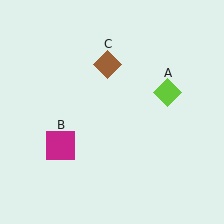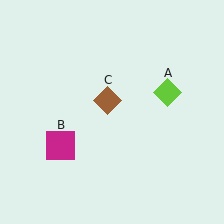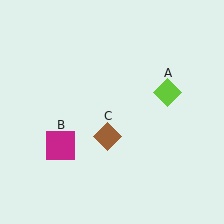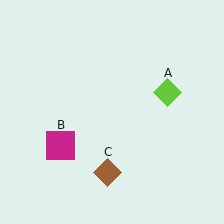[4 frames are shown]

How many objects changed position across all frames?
1 object changed position: brown diamond (object C).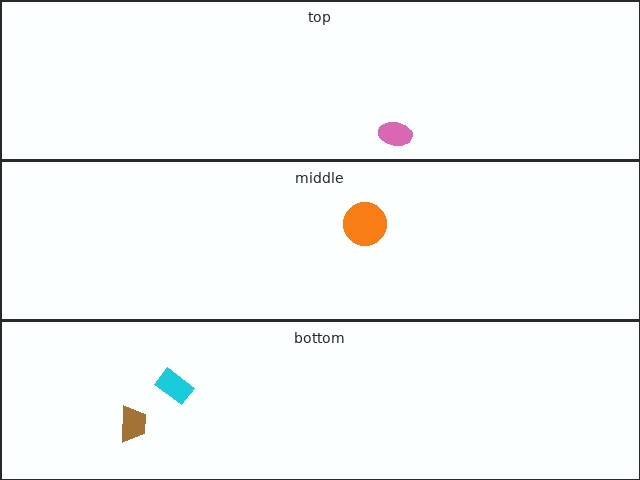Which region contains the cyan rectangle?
The bottom region.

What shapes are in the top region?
The pink ellipse.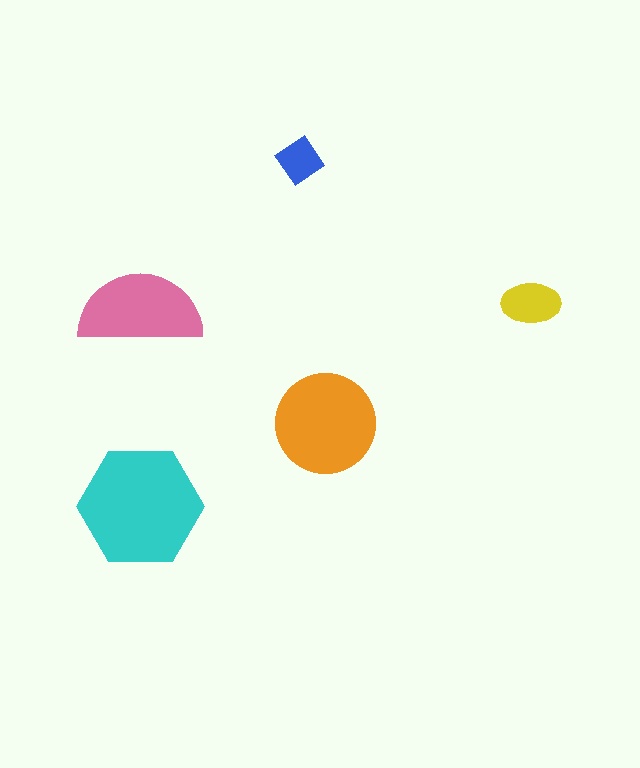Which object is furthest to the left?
The pink semicircle is leftmost.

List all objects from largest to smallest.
The cyan hexagon, the orange circle, the pink semicircle, the yellow ellipse, the blue diamond.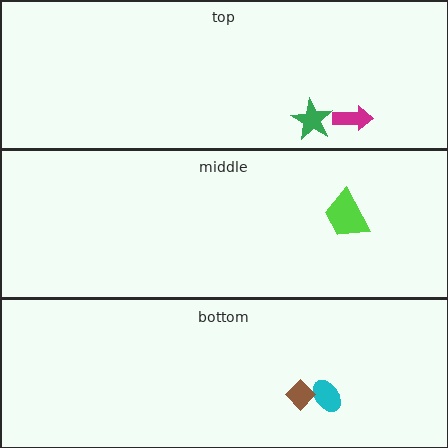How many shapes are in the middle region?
1.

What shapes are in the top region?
The magenta arrow, the green star.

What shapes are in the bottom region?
The cyan ellipse, the brown diamond.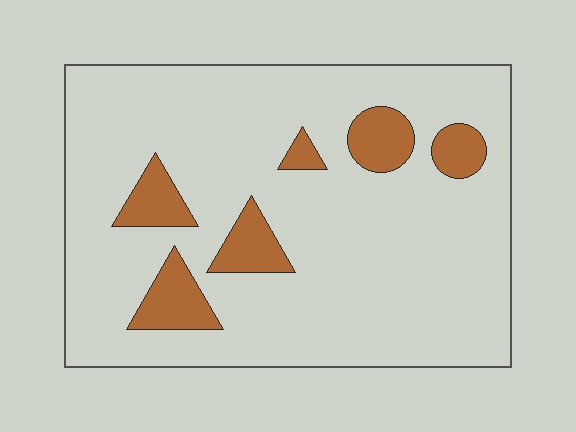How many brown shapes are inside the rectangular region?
6.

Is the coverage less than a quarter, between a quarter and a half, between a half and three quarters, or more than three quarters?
Less than a quarter.